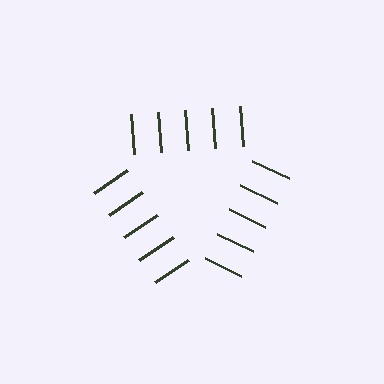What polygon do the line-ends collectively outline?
An illusory triangle — the line segments terminate on its edges but no continuous stroke is drawn.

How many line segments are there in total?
15 — 5 along each of the 3 edges.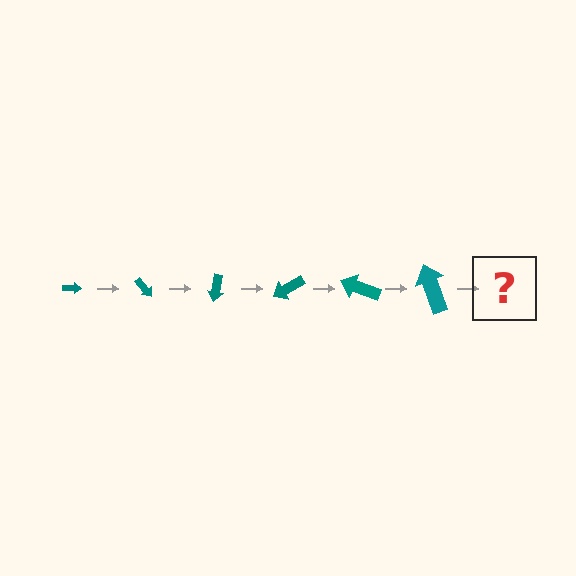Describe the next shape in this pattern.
It should be an arrow, larger than the previous one and rotated 300 degrees from the start.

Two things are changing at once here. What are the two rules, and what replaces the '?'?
The two rules are that the arrow grows larger each step and it rotates 50 degrees each step. The '?' should be an arrow, larger than the previous one and rotated 300 degrees from the start.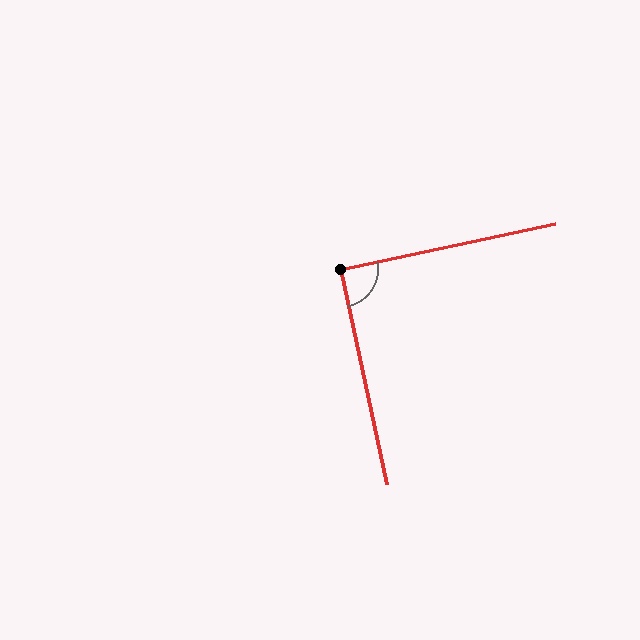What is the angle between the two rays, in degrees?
Approximately 90 degrees.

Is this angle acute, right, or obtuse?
It is approximately a right angle.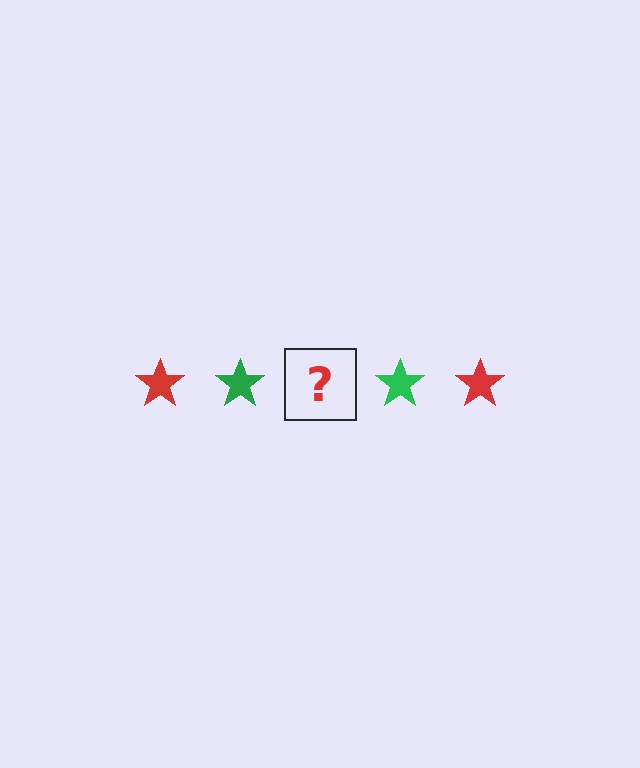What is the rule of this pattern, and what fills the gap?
The rule is that the pattern cycles through red, green stars. The gap should be filled with a red star.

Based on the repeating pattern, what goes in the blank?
The blank should be a red star.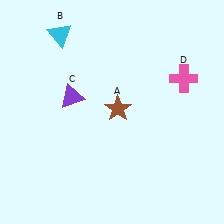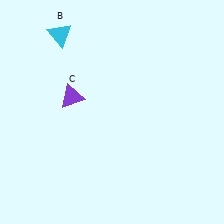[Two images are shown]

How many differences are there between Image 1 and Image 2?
There are 2 differences between the two images.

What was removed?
The pink cross (D), the brown star (A) were removed in Image 2.